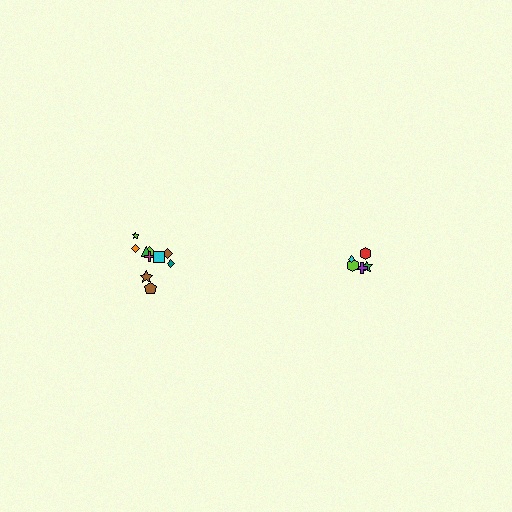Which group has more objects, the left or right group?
The left group.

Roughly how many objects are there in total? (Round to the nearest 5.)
Roughly 15 objects in total.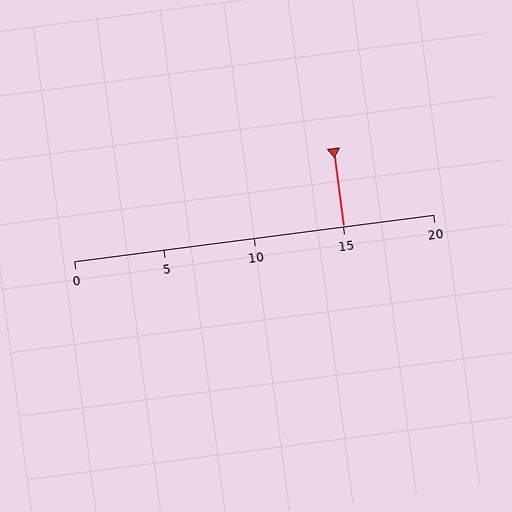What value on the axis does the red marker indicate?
The marker indicates approximately 15.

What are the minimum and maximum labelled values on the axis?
The axis runs from 0 to 20.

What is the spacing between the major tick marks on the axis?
The major ticks are spaced 5 apart.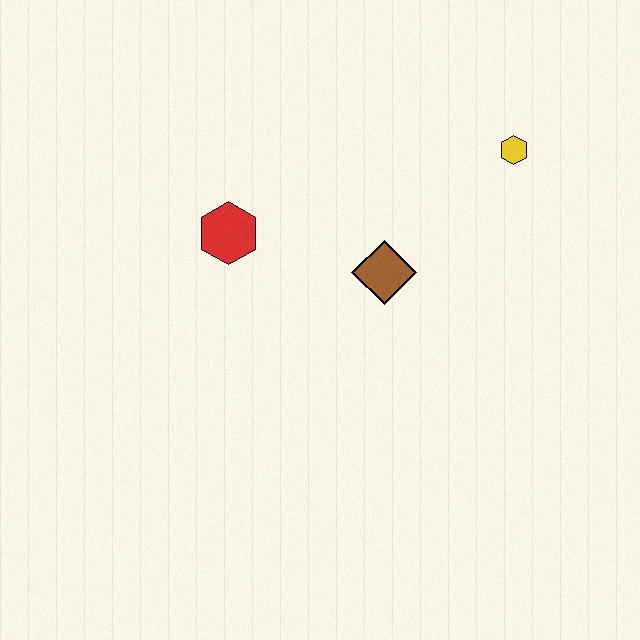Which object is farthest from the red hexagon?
The yellow hexagon is farthest from the red hexagon.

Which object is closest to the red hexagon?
The brown diamond is closest to the red hexagon.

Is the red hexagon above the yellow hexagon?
No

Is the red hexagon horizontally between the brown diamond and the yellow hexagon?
No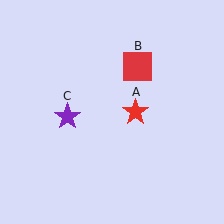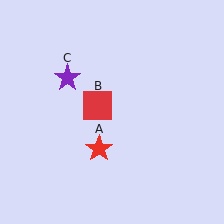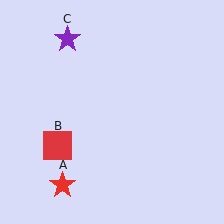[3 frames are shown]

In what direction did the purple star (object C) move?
The purple star (object C) moved up.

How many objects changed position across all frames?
3 objects changed position: red star (object A), red square (object B), purple star (object C).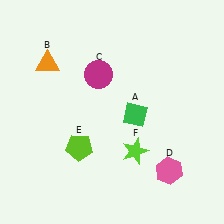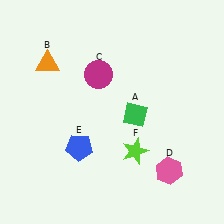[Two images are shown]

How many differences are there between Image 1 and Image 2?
There is 1 difference between the two images.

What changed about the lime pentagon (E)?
In Image 1, E is lime. In Image 2, it changed to blue.